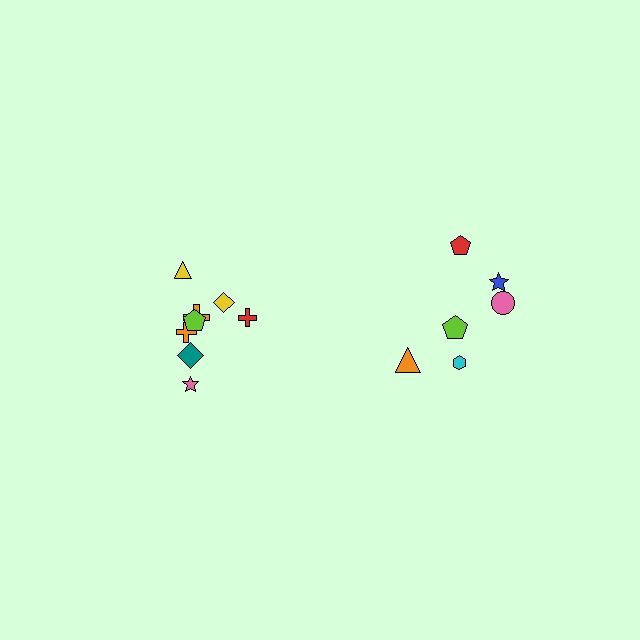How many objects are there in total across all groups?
There are 14 objects.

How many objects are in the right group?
There are 6 objects.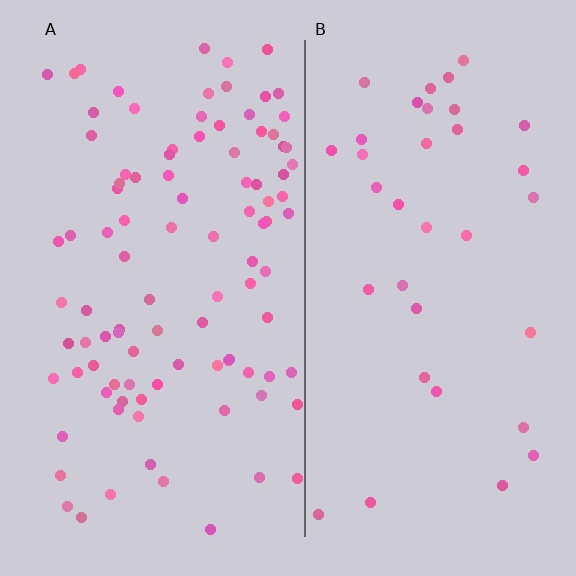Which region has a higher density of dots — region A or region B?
A (the left).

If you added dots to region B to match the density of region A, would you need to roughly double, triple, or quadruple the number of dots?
Approximately triple.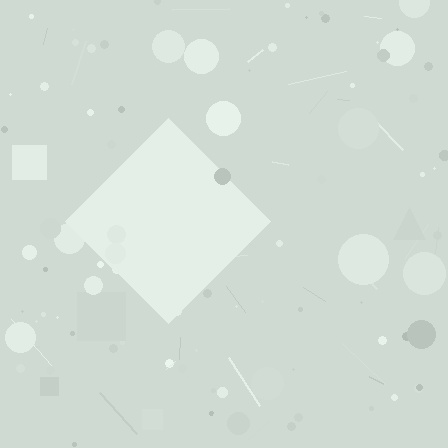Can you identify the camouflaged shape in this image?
The camouflaged shape is a diamond.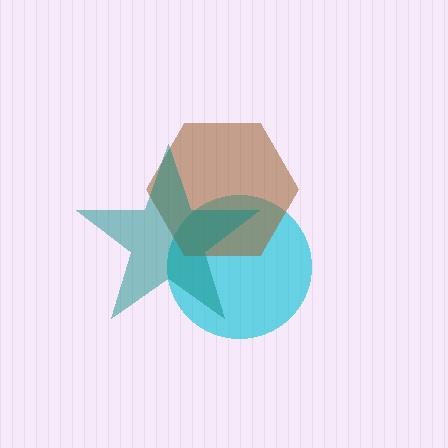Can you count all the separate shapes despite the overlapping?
Yes, there are 3 separate shapes.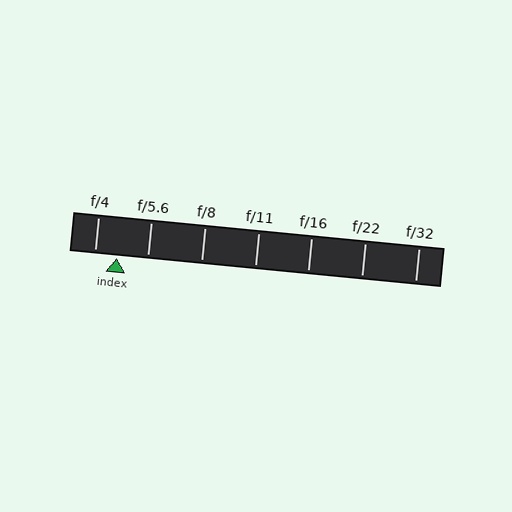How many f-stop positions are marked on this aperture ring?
There are 7 f-stop positions marked.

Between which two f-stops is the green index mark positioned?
The index mark is between f/4 and f/5.6.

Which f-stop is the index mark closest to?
The index mark is closest to f/4.